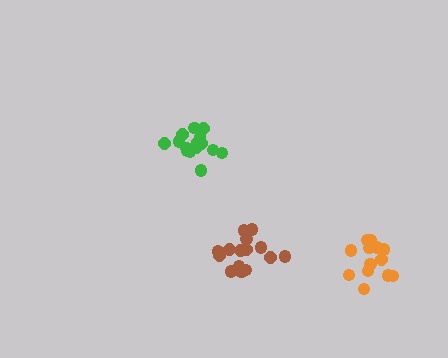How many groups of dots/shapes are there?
There are 3 groups.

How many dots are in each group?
Group 1: 15 dots, Group 2: 15 dots, Group 3: 13 dots (43 total).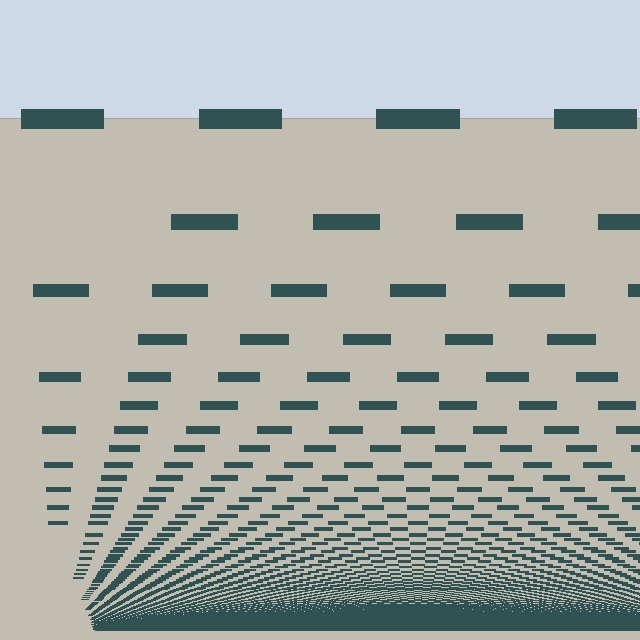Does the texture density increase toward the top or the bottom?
Density increases toward the bottom.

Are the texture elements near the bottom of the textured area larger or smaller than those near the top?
Smaller. The gradient is inverted — elements near the bottom are smaller and denser.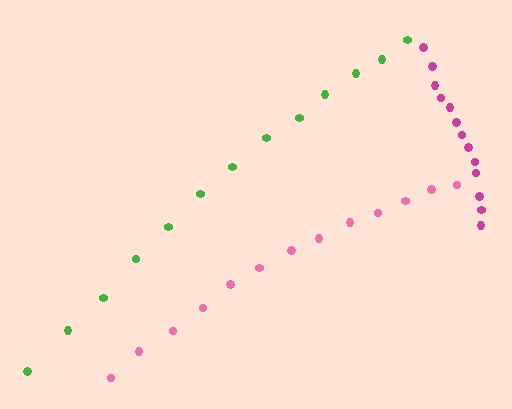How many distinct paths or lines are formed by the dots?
There are 3 distinct paths.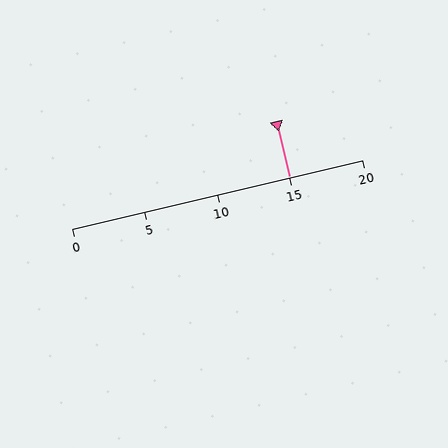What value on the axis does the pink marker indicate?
The marker indicates approximately 15.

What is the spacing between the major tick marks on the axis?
The major ticks are spaced 5 apart.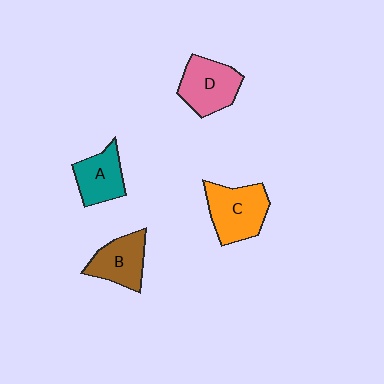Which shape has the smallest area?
Shape A (teal).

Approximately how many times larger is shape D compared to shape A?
Approximately 1.2 times.